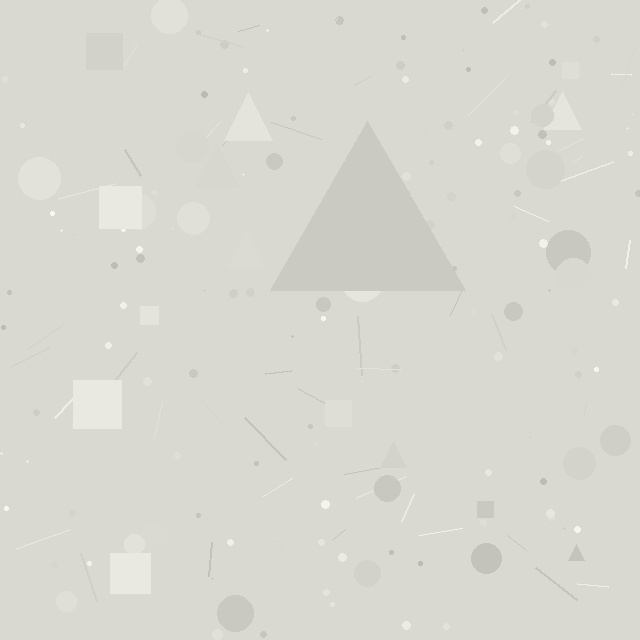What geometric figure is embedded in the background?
A triangle is embedded in the background.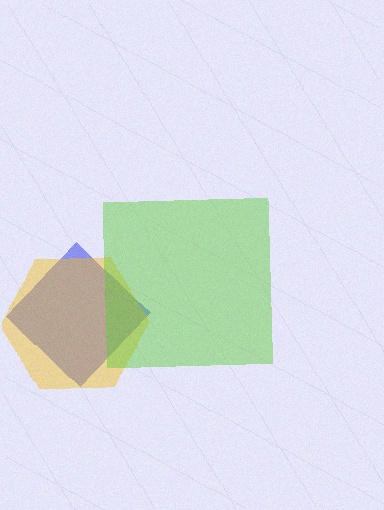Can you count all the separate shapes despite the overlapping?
Yes, there are 3 separate shapes.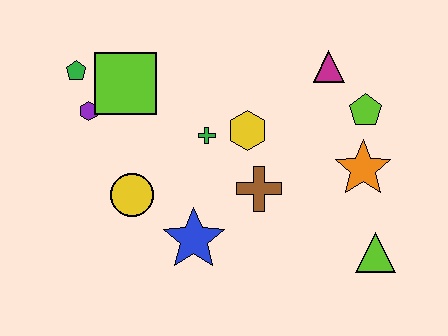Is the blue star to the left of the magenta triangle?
Yes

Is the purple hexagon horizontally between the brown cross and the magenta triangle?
No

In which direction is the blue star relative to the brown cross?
The blue star is to the left of the brown cross.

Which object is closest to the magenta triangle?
The lime pentagon is closest to the magenta triangle.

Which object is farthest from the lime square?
The lime triangle is farthest from the lime square.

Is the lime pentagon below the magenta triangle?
Yes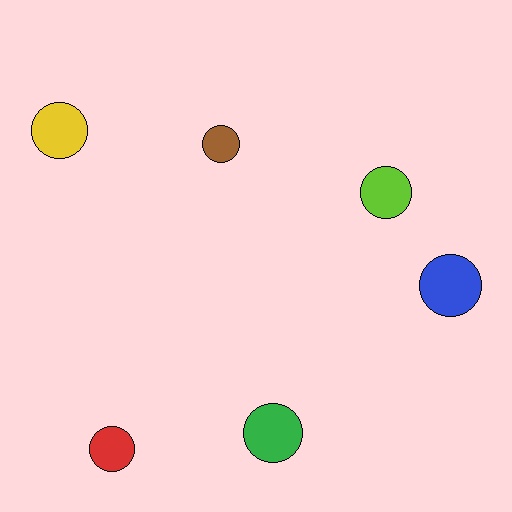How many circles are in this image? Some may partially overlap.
There are 6 circles.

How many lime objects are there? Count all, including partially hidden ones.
There is 1 lime object.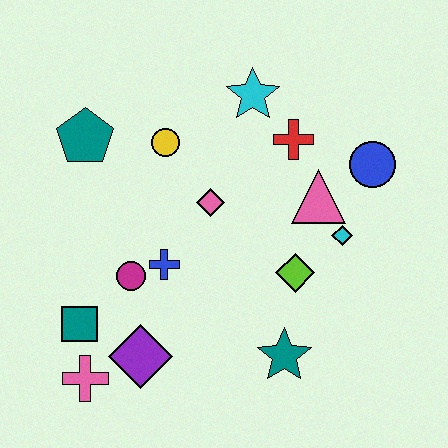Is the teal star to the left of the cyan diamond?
Yes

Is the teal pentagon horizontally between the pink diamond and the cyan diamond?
No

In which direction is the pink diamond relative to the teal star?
The pink diamond is above the teal star.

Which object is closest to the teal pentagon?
The yellow circle is closest to the teal pentagon.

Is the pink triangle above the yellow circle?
No